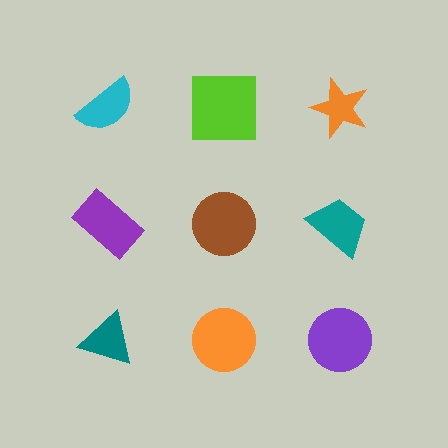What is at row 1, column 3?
An orange star.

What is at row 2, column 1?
A purple rectangle.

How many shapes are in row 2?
3 shapes.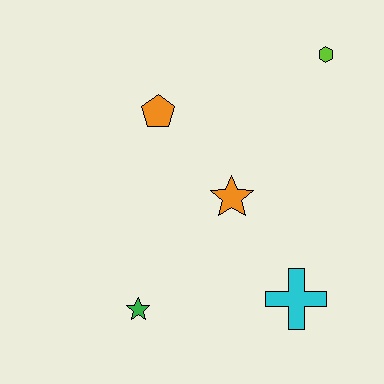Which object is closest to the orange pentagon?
The orange star is closest to the orange pentagon.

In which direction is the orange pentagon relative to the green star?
The orange pentagon is above the green star.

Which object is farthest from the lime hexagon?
The green star is farthest from the lime hexagon.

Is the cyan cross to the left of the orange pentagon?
No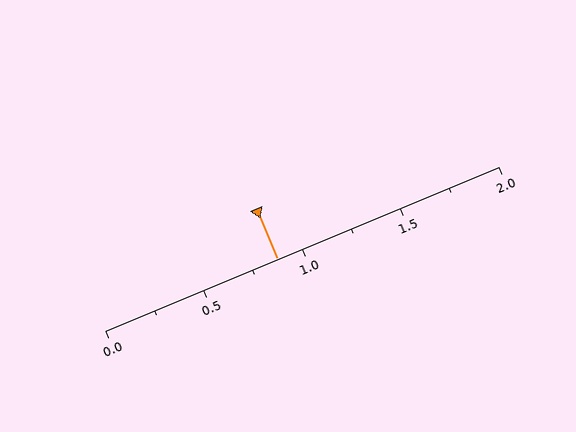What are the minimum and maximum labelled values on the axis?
The axis runs from 0.0 to 2.0.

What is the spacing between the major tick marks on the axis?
The major ticks are spaced 0.5 apart.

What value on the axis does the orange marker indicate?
The marker indicates approximately 0.88.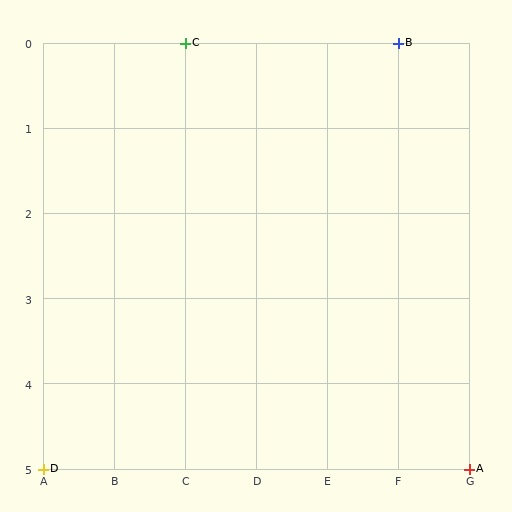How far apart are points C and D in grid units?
Points C and D are 2 columns and 5 rows apart (about 5.4 grid units diagonally).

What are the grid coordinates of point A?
Point A is at grid coordinates (G, 5).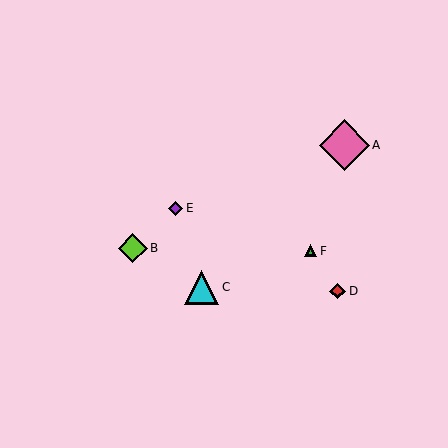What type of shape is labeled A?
Shape A is a pink diamond.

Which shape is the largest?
The pink diamond (labeled A) is the largest.